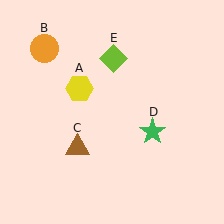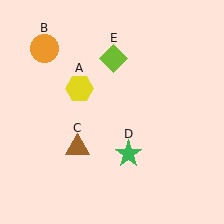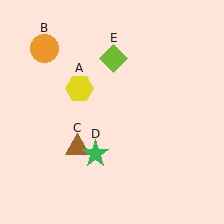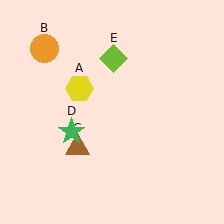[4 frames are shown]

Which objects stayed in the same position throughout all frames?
Yellow hexagon (object A) and orange circle (object B) and brown triangle (object C) and lime diamond (object E) remained stationary.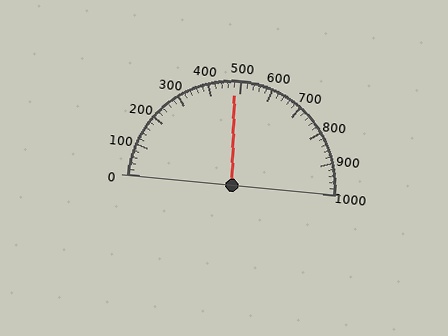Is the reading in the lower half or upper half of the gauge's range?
The reading is in the lower half of the range (0 to 1000).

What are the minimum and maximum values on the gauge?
The gauge ranges from 0 to 1000.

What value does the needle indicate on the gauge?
The needle indicates approximately 480.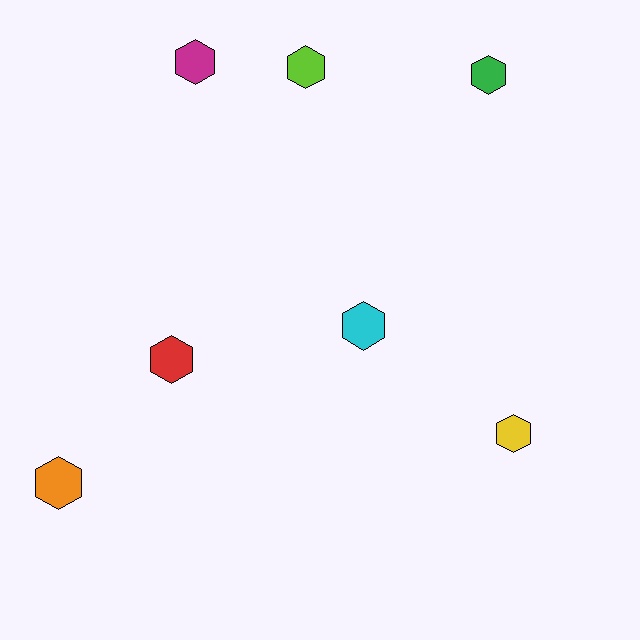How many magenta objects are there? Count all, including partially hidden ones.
There is 1 magenta object.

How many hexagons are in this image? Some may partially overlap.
There are 7 hexagons.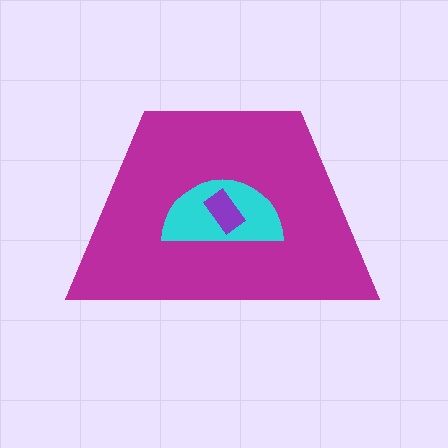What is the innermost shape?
The purple rectangle.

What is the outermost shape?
The magenta trapezoid.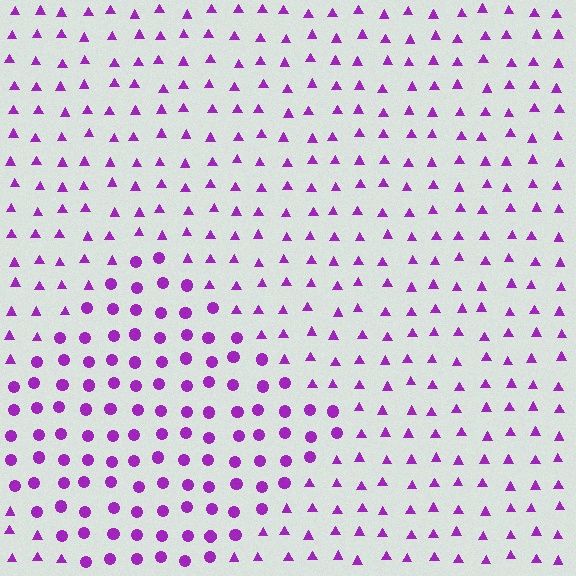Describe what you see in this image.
The image is filled with small purple elements arranged in a uniform grid. A diamond-shaped region contains circles, while the surrounding area contains triangles. The boundary is defined purely by the change in element shape.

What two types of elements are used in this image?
The image uses circles inside the diamond region and triangles outside it.